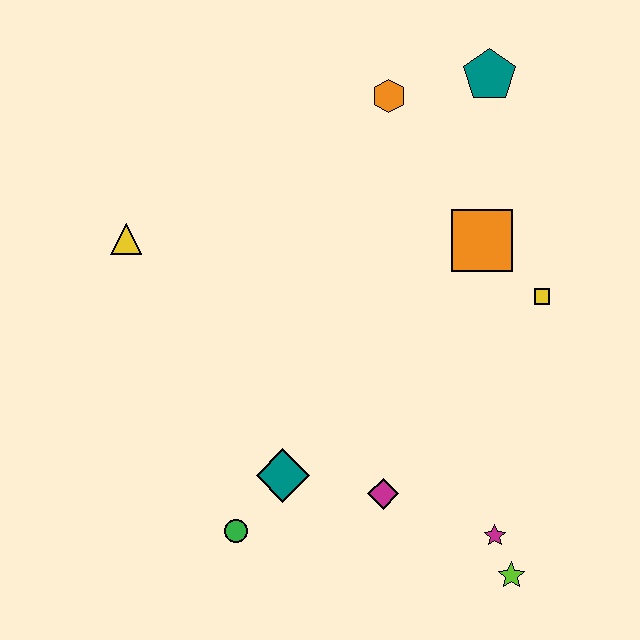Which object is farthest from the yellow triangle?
The lime star is farthest from the yellow triangle.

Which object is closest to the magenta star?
The lime star is closest to the magenta star.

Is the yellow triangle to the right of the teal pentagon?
No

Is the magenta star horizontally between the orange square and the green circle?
No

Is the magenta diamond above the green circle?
Yes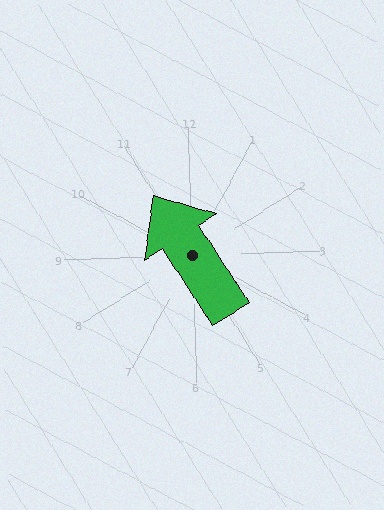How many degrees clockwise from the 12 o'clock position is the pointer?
Approximately 329 degrees.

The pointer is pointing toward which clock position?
Roughly 11 o'clock.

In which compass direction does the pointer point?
Northwest.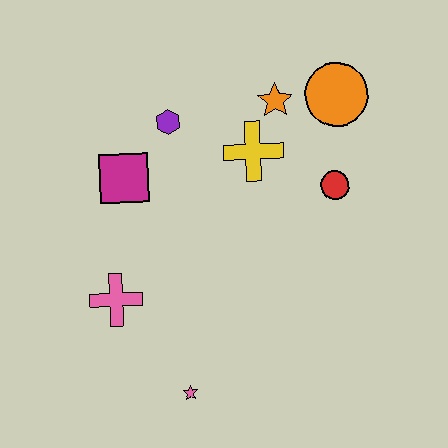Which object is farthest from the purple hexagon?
The pink star is farthest from the purple hexagon.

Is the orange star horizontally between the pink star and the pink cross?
No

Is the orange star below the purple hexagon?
No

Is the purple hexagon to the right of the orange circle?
No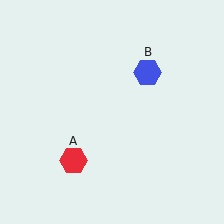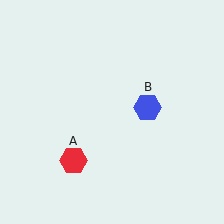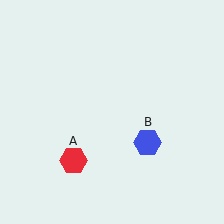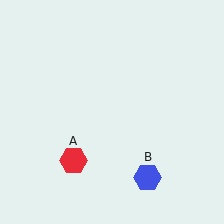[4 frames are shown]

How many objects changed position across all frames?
1 object changed position: blue hexagon (object B).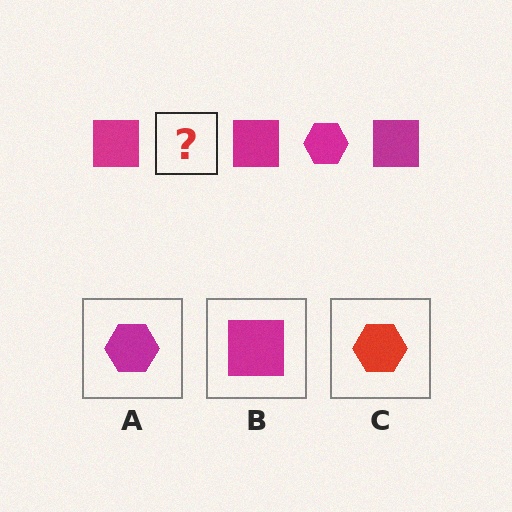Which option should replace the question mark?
Option A.